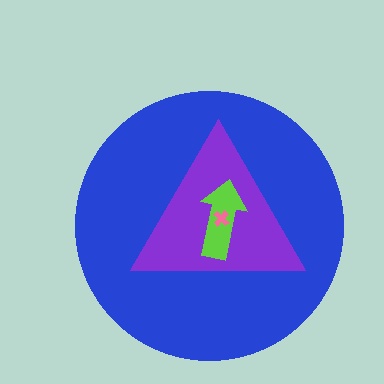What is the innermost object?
The pink cross.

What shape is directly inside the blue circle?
The purple triangle.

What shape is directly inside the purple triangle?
The lime arrow.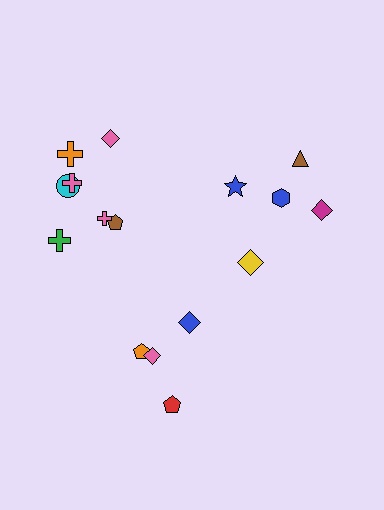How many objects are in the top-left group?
There are 7 objects.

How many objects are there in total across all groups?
There are 16 objects.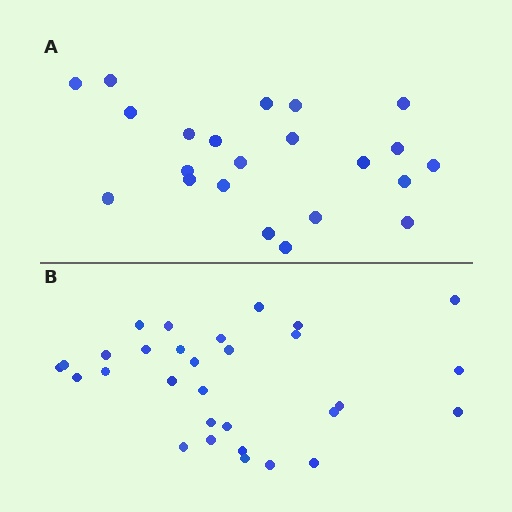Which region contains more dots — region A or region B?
Region B (the bottom region) has more dots.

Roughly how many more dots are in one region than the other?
Region B has roughly 8 or so more dots than region A.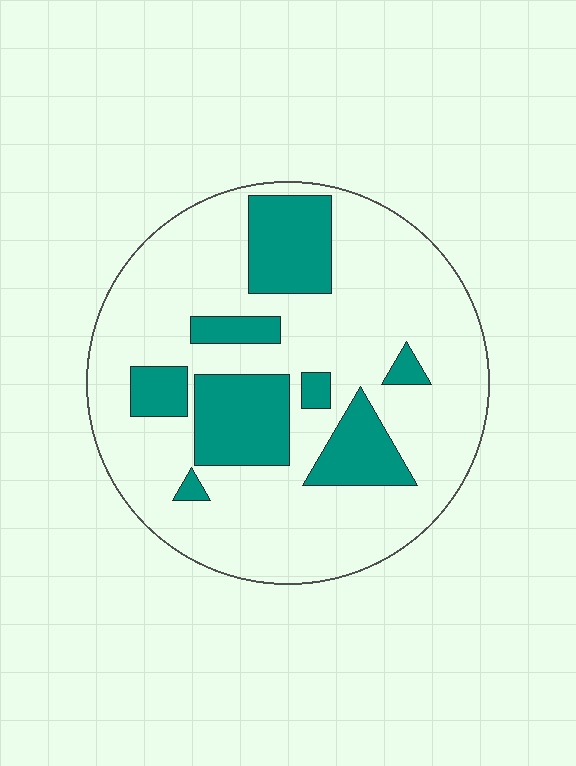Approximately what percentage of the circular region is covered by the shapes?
Approximately 25%.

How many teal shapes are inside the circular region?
8.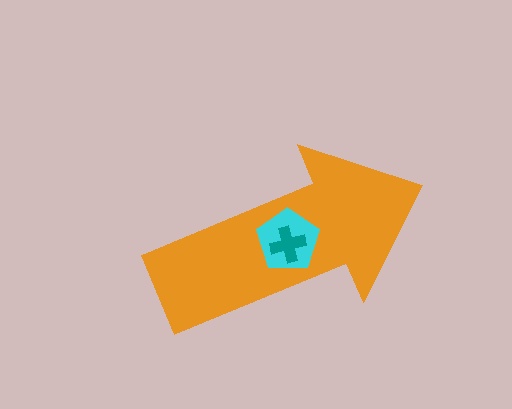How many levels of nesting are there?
3.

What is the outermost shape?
The orange arrow.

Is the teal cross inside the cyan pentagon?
Yes.